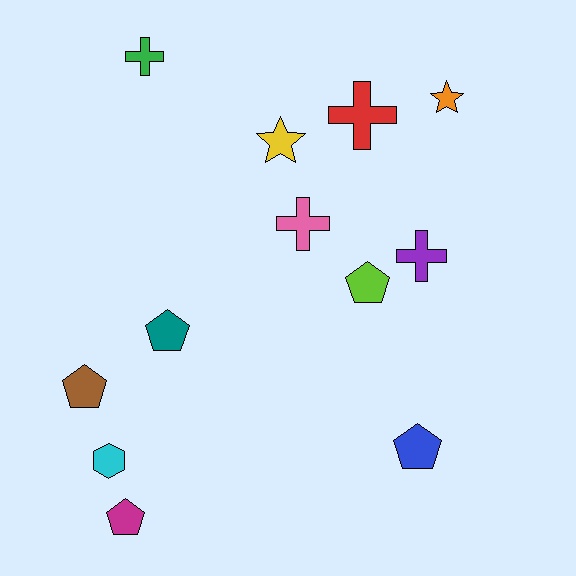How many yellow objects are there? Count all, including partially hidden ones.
There is 1 yellow object.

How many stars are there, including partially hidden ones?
There are 2 stars.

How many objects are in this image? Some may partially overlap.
There are 12 objects.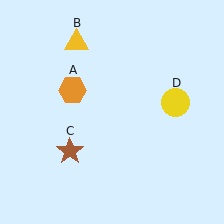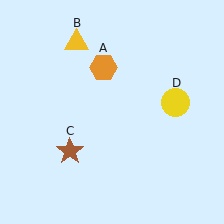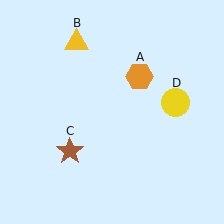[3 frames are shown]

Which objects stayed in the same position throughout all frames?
Yellow triangle (object B) and brown star (object C) and yellow circle (object D) remained stationary.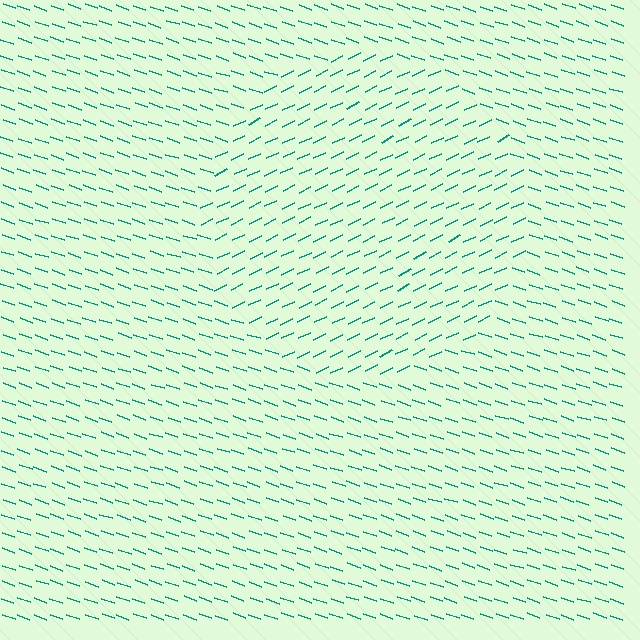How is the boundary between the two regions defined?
The boundary is defined purely by a change in line orientation (approximately 45 degrees difference). All lines are the same color and thickness.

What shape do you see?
I see a circle.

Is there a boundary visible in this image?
Yes, there is a texture boundary formed by a change in line orientation.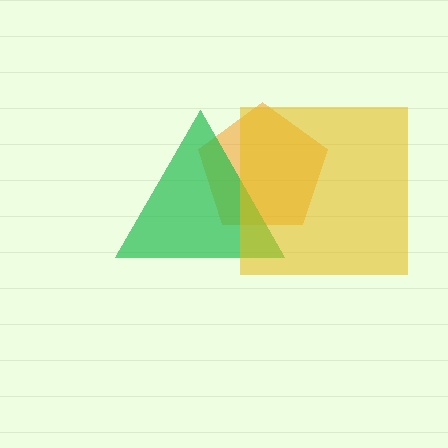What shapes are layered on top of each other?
The layered shapes are: an orange pentagon, a green triangle, a yellow square.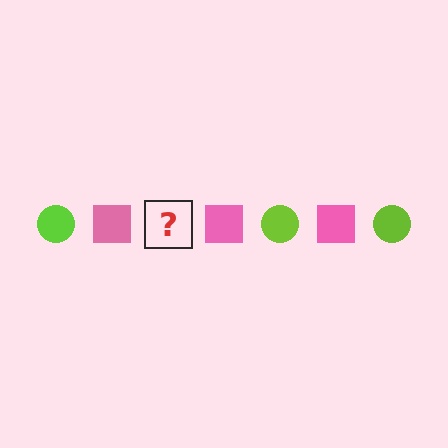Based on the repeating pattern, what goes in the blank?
The blank should be a lime circle.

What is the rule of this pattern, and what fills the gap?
The rule is that the pattern alternates between lime circle and pink square. The gap should be filled with a lime circle.